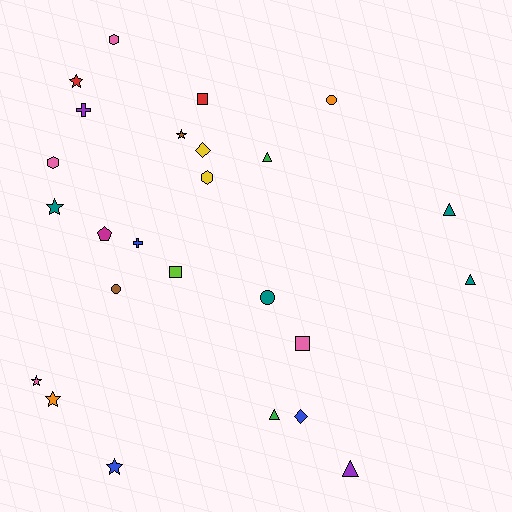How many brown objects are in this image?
There are 2 brown objects.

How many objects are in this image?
There are 25 objects.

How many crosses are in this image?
There are 2 crosses.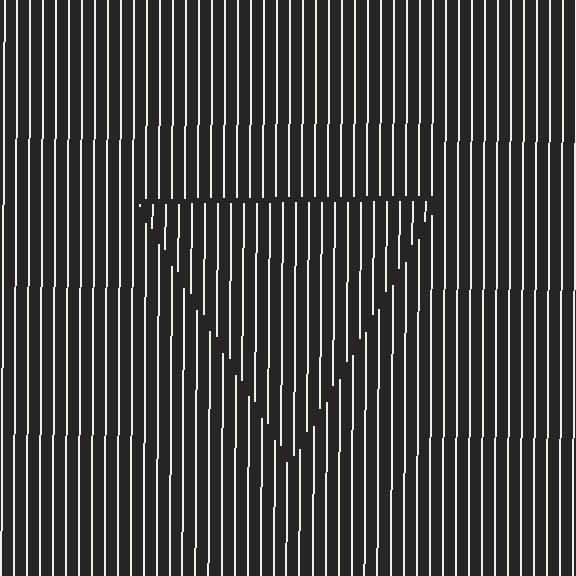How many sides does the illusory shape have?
3 sides — the line-ends trace a triangle.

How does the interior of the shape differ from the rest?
The interior of the shape contains the same grating, shifted by half a period — the contour is defined by the phase discontinuity where line-ends from the inner and outer gratings abut.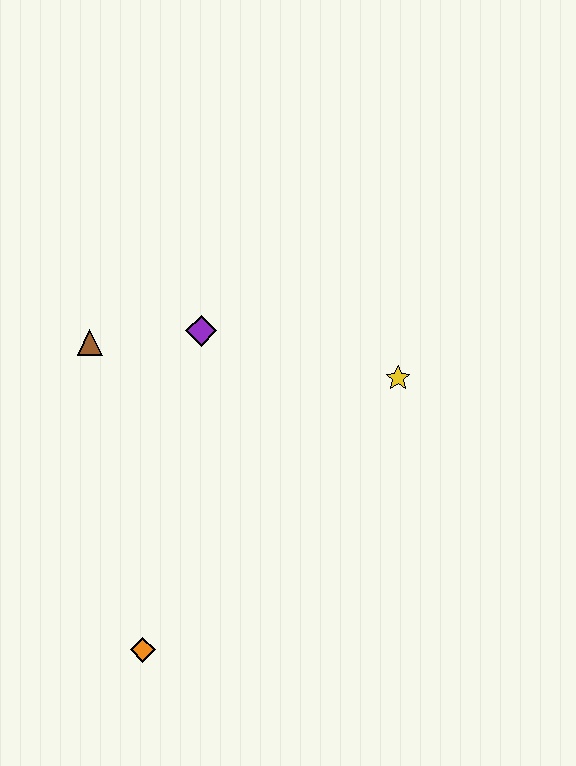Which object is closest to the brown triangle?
The purple diamond is closest to the brown triangle.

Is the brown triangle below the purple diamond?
Yes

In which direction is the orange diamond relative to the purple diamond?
The orange diamond is below the purple diamond.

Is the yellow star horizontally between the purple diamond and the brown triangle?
No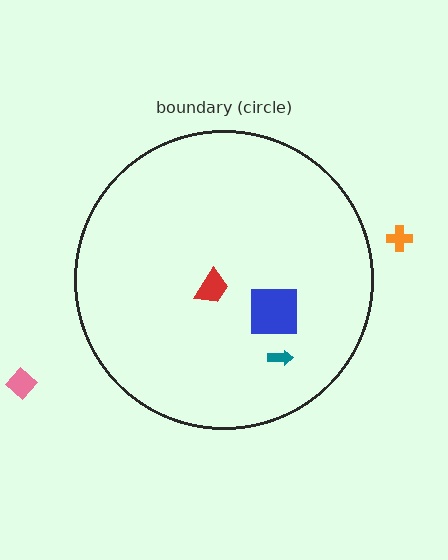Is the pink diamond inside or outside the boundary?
Outside.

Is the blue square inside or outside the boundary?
Inside.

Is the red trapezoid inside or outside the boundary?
Inside.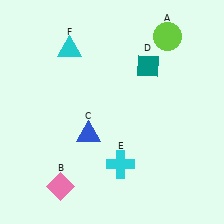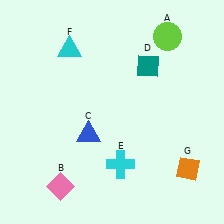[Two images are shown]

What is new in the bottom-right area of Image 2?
An orange diamond (G) was added in the bottom-right area of Image 2.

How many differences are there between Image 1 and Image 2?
There is 1 difference between the two images.